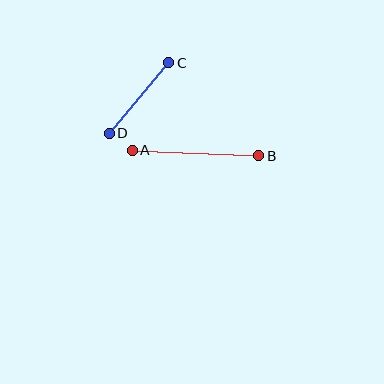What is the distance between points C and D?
The distance is approximately 92 pixels.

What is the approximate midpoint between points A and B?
The midpoint is at approximately (195, 153) pixels.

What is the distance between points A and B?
The distance is approximately 126 pixels.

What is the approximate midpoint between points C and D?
The midpoint is at approximately (139, 98) pixels.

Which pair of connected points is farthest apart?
Points A and B are farthest apart.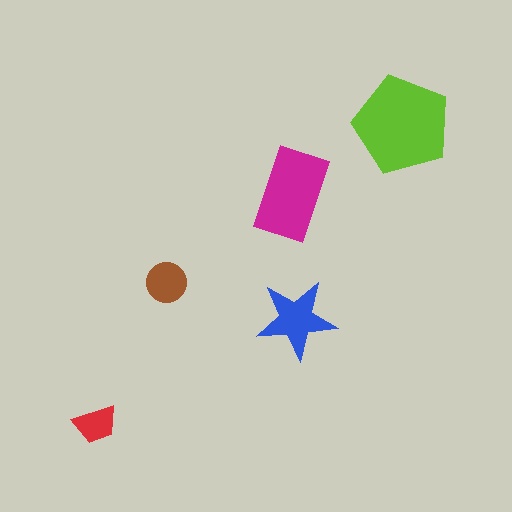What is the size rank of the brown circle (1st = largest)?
4th.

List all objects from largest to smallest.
The lime pentagon, the magenta rectangle, the blue star, the brown circle, the red trapezoid.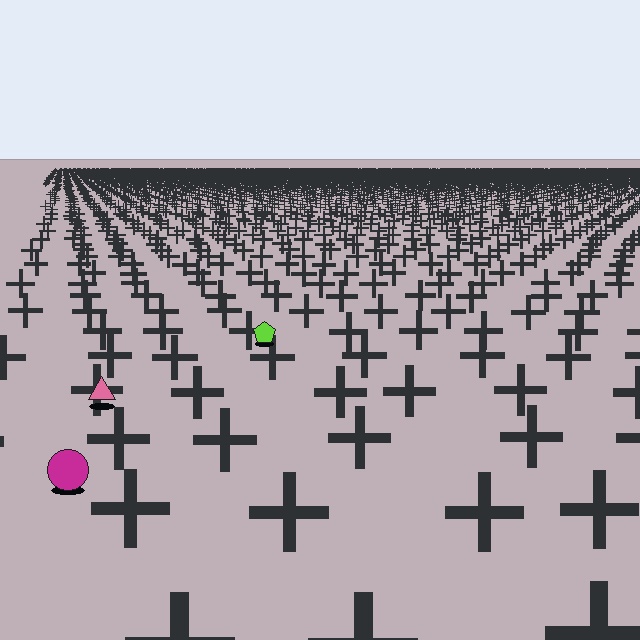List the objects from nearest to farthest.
From nearest to farthest: the magenta circle, the pink triangle, the lime pentagon.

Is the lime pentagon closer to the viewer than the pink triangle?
No. The pink triangle is closer — you can tell from the texture gradient: the ground texture is coarser near it.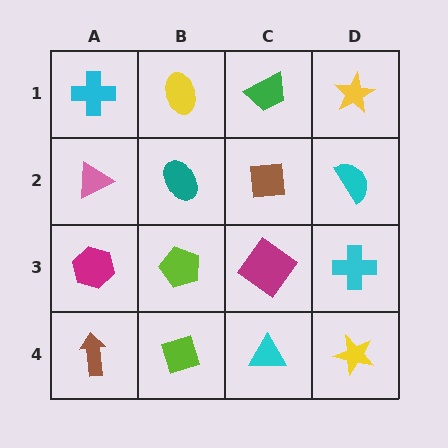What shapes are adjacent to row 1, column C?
A brown square (row 2, column C), a yellow ellipse (row 1, column B), a yellow star (row 1, column D).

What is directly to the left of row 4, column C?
A lime diamond.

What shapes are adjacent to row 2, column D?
A yellow star (row 1, column D), a cyan cross (row 3, column D), a brown square (row 2, column C).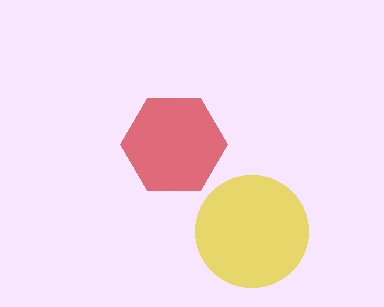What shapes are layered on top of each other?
The layered shapes are: a yellow circle, a red hexagon.